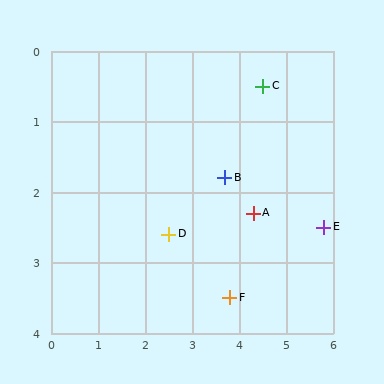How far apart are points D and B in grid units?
Points D and B are about 1.4 grid units apart.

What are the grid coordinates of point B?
Point B is at approximately (3.7, 1.8).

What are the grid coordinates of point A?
Point A is at approximately (4.3, 2.3).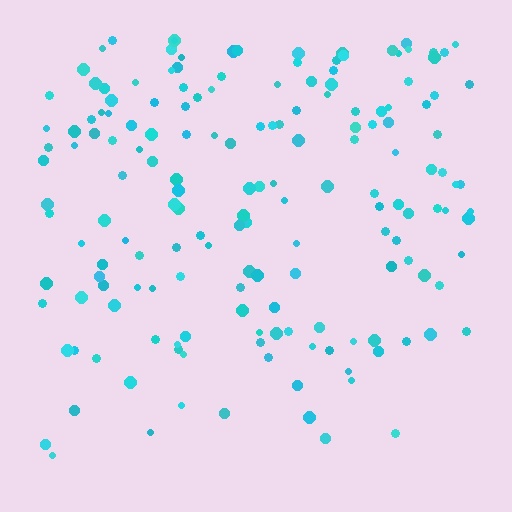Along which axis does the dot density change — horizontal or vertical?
Vertical.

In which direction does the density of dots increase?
From bottom to top, with the top side densest.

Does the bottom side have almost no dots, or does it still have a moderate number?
Still a moderate number, just noticeably fewer than the top.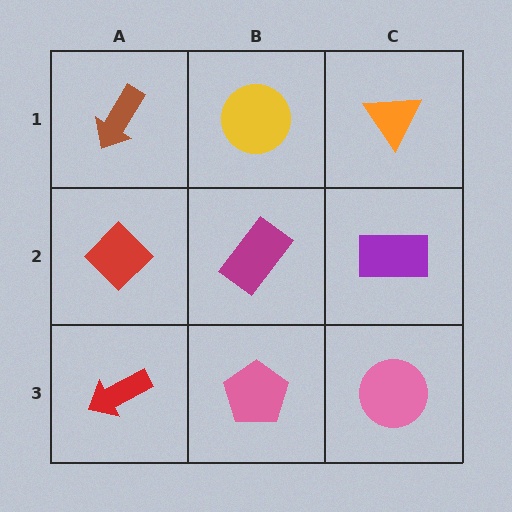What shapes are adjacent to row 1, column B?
A magenta rectangle (row 2, column B), a brown arrow (row 1, column A), an orange triangle (row 1, column C).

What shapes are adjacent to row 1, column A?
A red diamond (row 2, column A), a yellow circle (row 1, column B).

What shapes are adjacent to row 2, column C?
An orange triangle (row 1, column C), a pink circle (row 3, column C), a magenta rectangle (row 2, column B).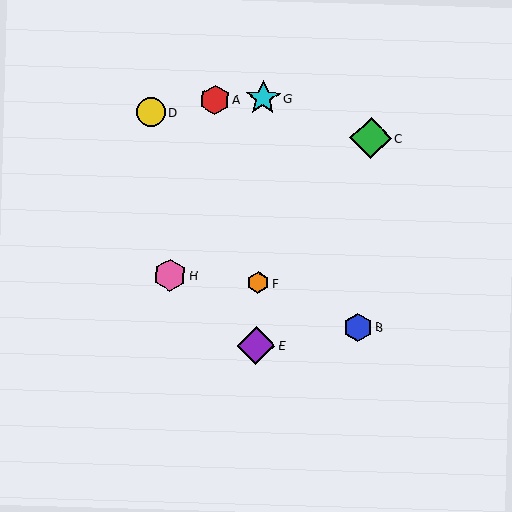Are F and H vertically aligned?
No, F is at x≈258 and H is at x≈170.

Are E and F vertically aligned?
Yes, both are at x≈256.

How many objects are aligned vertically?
3 objects (E, F, G) are aligned vertically.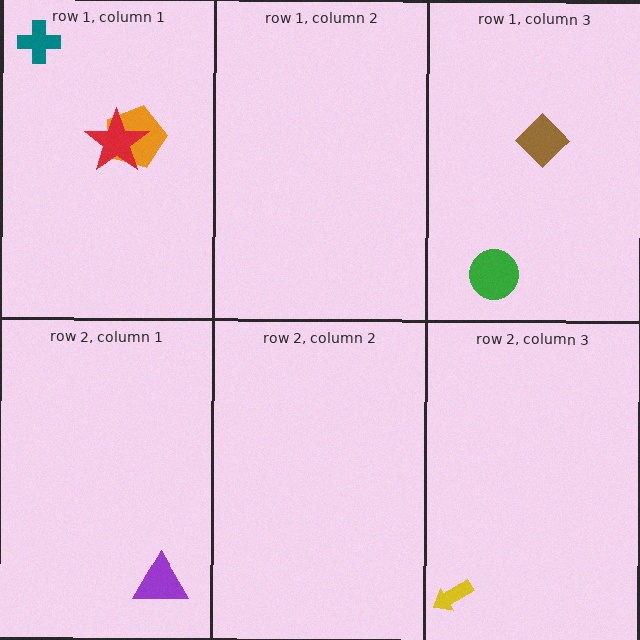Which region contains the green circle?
The row 1, column 3 region.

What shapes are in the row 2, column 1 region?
The purple triangle.